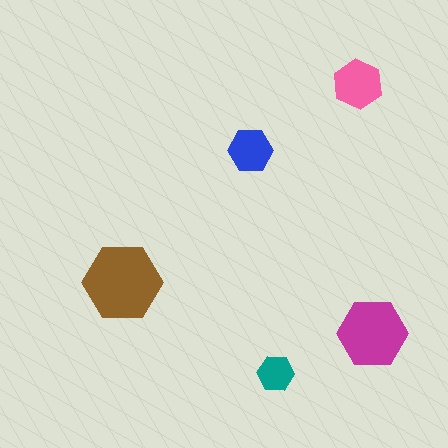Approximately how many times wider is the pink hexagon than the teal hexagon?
About 1.5 times wider.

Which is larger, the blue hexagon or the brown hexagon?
The brown one.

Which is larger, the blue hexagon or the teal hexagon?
The blue one.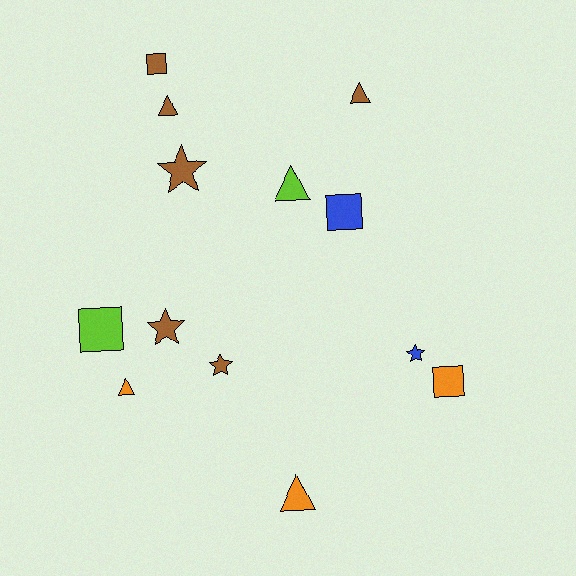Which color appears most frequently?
Brown, with 6 objects.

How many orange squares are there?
There is 1 orange square.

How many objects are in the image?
There are 13 objects.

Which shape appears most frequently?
Triangle, with 5 objects.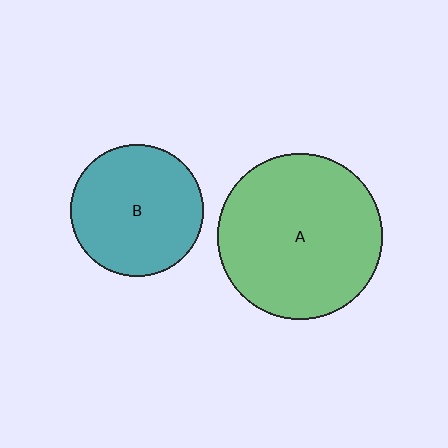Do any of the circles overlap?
No, none of the circles overlap.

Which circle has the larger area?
Circle A (green).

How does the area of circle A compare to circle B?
Approximately 1.6 times.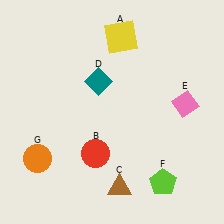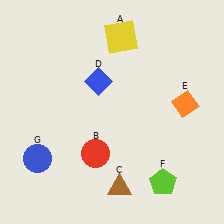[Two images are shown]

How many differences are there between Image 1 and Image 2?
There are 3 differences between the two images.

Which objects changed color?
D changed from teal to blue. E changed from pink to orange. G changed from orange to blue.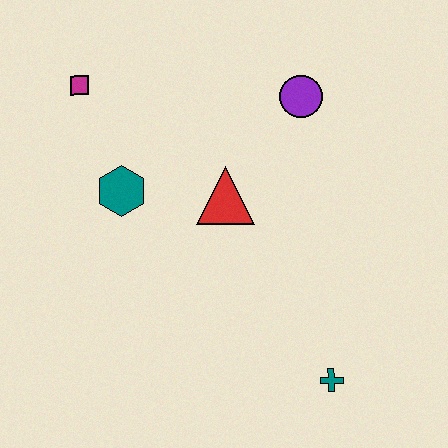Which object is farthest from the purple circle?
The teal cross is farthest from the purple circle.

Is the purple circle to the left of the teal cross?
Yes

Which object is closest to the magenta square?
The teal hexagon is closest to the magenta square.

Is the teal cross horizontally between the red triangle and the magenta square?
No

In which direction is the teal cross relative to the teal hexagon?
The teal cross is to the right of the teal hexagon.